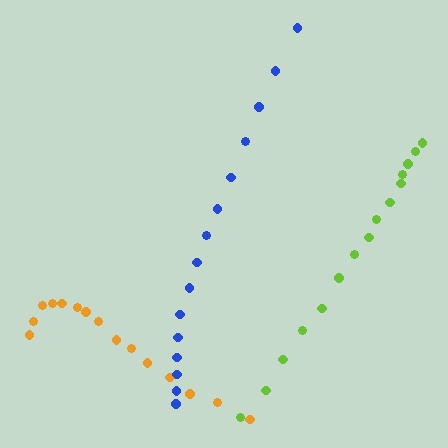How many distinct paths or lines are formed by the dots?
There are 3 distinct paths.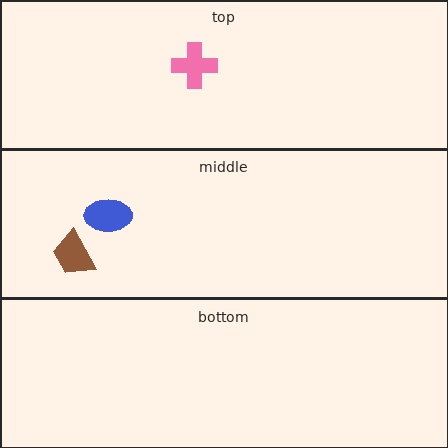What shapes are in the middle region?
The brown trapezoid, the blue ellipse.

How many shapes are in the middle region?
2.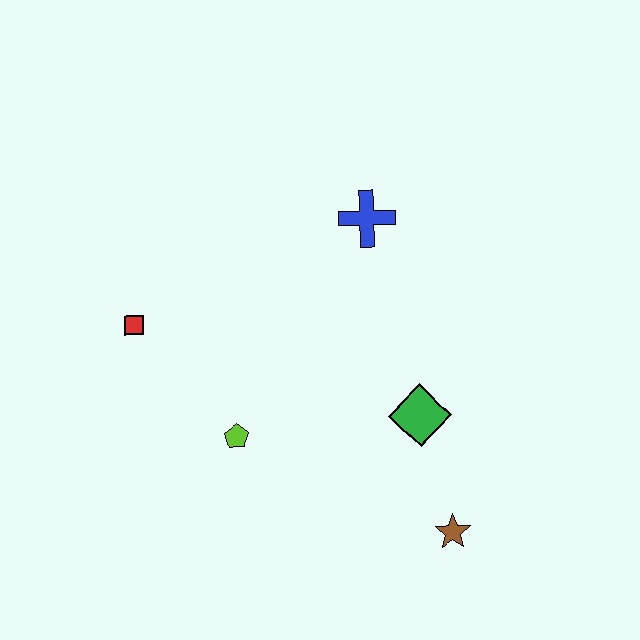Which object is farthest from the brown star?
The red square is farthest from the brown star.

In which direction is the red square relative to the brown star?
The red square is to the left of the brown star.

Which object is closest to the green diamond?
The brown star is closest to the green diamond.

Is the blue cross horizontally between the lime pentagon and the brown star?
Yes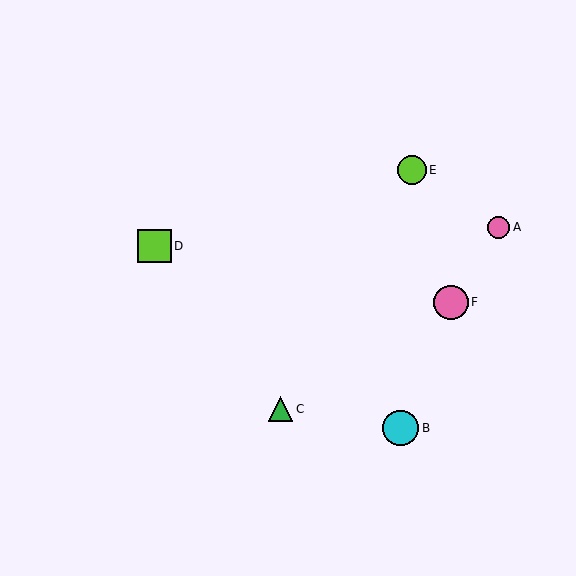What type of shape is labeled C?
Shape C is a green triangle.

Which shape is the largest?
The cyan circle (labeled B) is the largest.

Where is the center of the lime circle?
The center of the lime circle is at (412, 170).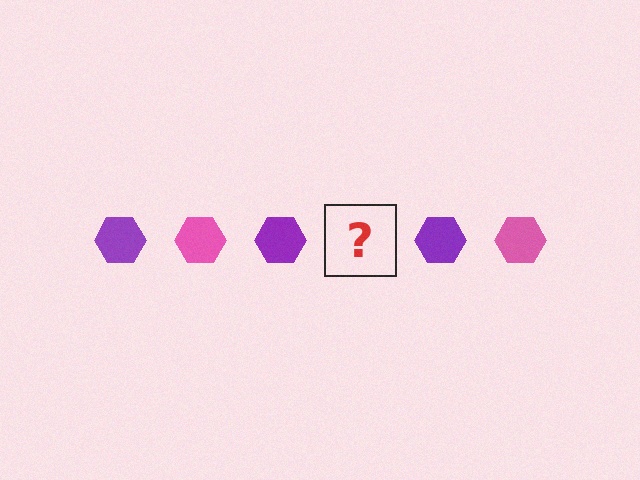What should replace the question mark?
The question mark should be replaced with a pink hexagon.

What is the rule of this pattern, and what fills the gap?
The rule is that the pattern cycles through purple, pink hexagons. The gap should be filled with a pink hexagon.